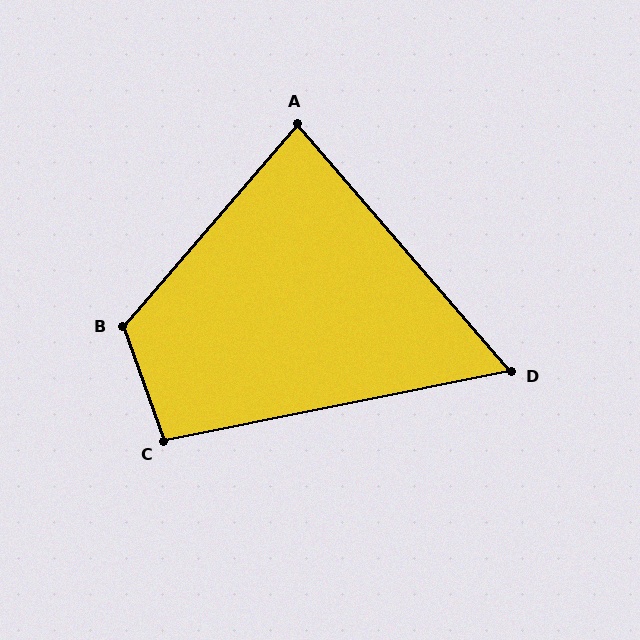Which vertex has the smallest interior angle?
D, at approximately 61 degrees.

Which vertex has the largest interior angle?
B, at approximately 119 degrees.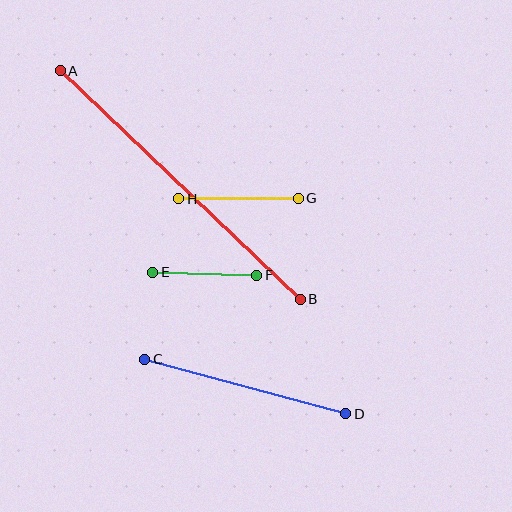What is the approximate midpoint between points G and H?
The midpoint is at approximately (239, 198) pixels.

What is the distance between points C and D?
The distance is approximately 208 pixels.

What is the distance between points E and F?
The distance is approximately 104 pixels.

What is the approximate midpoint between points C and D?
The midpoint is at approximately (245, 386) pixels.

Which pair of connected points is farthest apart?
Points A and B are farthest apart.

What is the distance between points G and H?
The distance is approximately 119 pixels.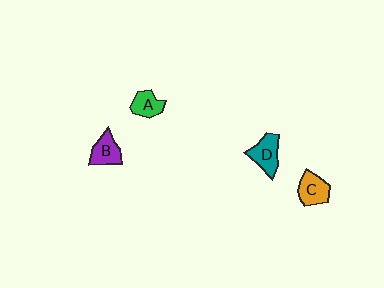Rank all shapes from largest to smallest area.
From largest to smallest: D (teal), C (orange), B (purple), A (green).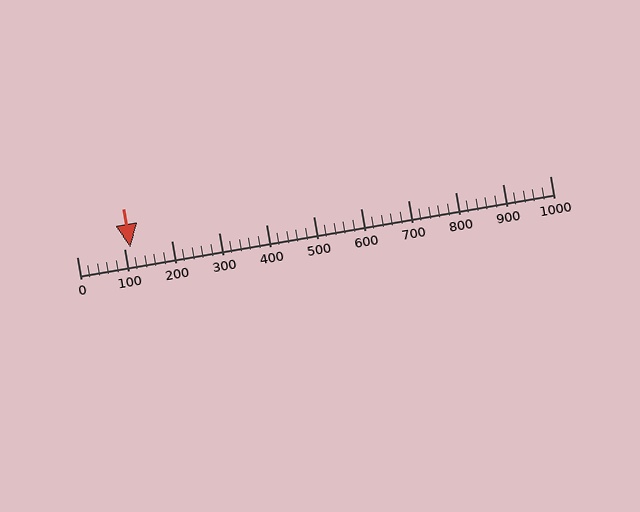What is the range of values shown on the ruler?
The ruler shows values from 0 to 1000.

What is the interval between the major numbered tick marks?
The major tick marks are spaced 100 units apart.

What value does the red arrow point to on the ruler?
The red arrow points to approximately 114.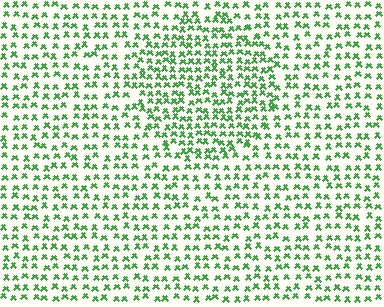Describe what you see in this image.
The image contains small green elements arranged at two different densities. A circle-shaped region is visible where the elements are more densely packed than the surrounding area.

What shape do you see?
I see a circle.